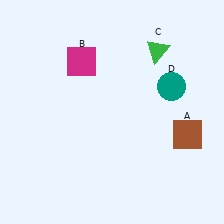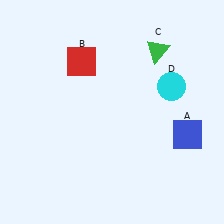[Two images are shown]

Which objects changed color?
A changed from brown to blue. B changed from magenta to red. D changed from teal to cyan.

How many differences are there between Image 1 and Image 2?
There are 3 differences between the two images.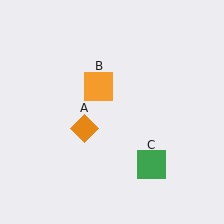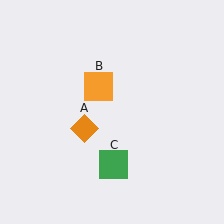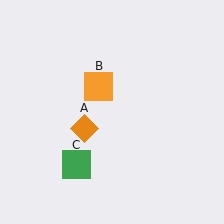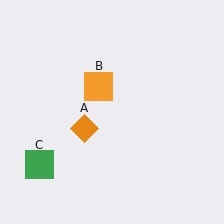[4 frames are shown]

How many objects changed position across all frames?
1 object changed position: green square (object C).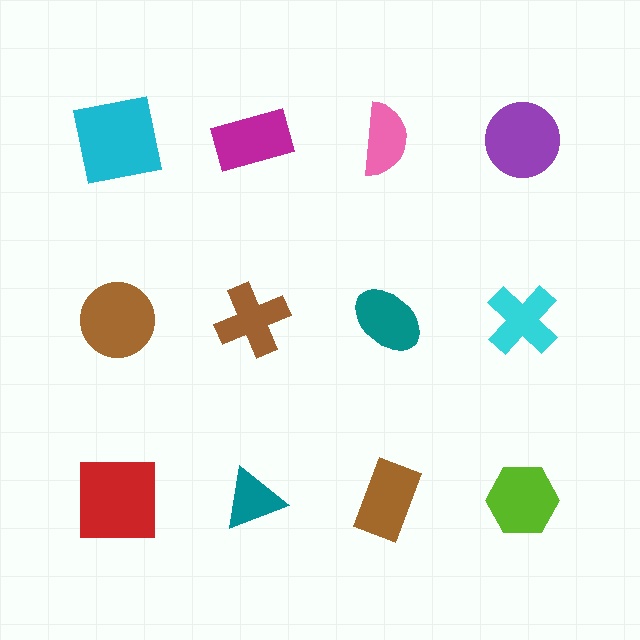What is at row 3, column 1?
A red square.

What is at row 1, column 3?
A pink semicircle.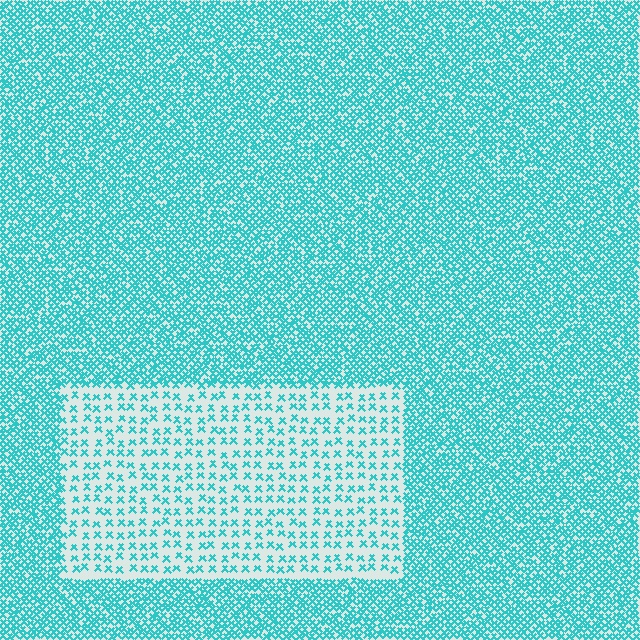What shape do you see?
I see a rectangle.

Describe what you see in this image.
The image contains small cyan elements arranged at two different densities. A rectangle-shaped region is visible where the elements are less densely packed than the surrounding area.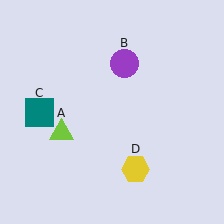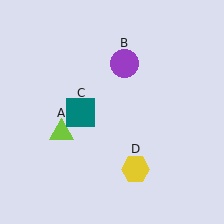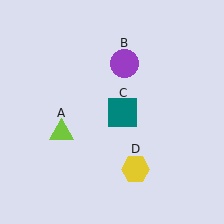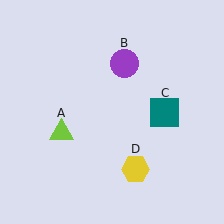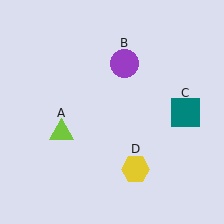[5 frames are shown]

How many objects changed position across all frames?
1 object changed position: teal square (object C).